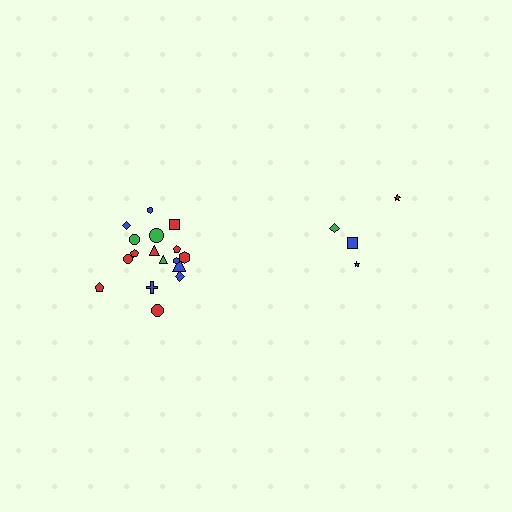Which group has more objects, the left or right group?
The left group.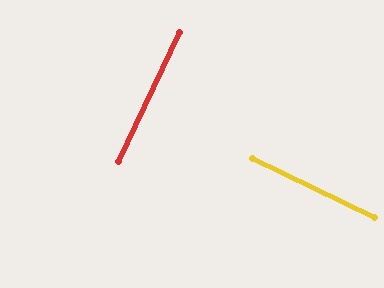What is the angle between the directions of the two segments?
Approximately 89 degrees.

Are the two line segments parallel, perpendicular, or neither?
Perpendicular — they meet at approximately 89°.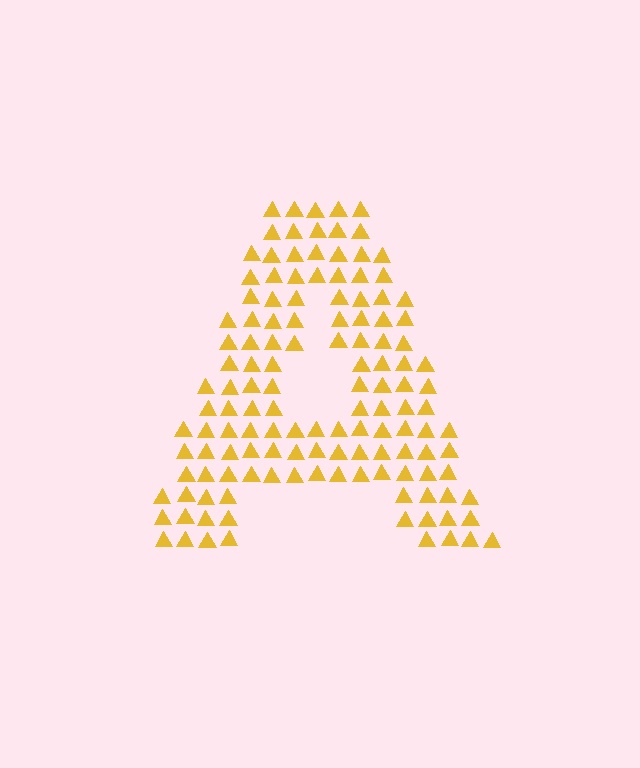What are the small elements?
The small elements are triangles.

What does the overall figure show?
The overall figure shows the letter A.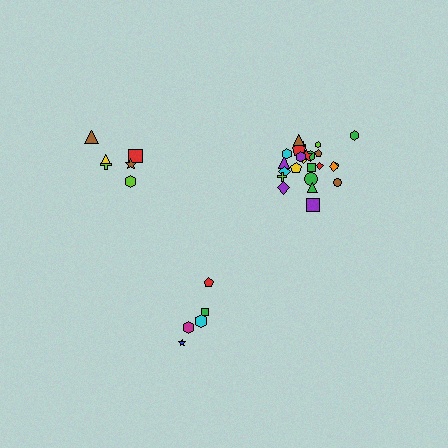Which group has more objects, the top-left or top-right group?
The top-right group.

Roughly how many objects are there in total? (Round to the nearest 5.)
Roughly 35 objects in total.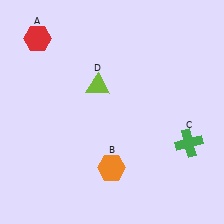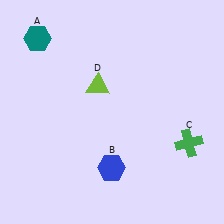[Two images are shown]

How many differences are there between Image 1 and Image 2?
There are 2 differences between the two images.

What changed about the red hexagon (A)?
In Image 1, A is red. In Image 2, it changed to teal.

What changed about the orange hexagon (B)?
In Image 1, B is orange. In Image 2, it changed to blue.